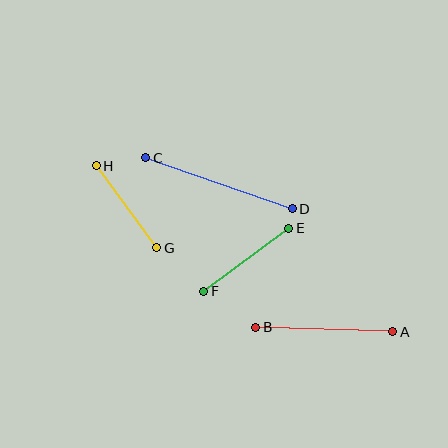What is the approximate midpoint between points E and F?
The midpoint is at approximately (246, 260) pixels.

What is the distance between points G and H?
The distance is approximately 102 pixels.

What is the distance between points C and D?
The distance is approximately 155 pixels.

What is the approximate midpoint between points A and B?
The midpoint is at approximately (324, 330) pixels.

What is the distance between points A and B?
The distance is approximately 137 pixels.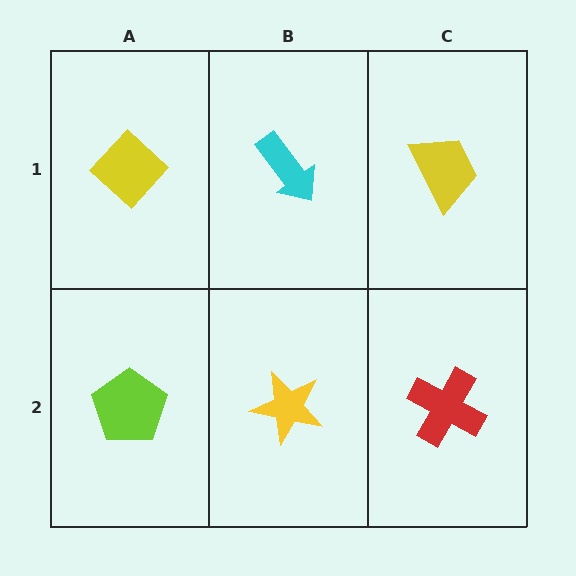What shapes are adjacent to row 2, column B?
A cyan arrow (row 1, column B), a lime pentagon (row 2, column A), a red cross (row 2, column C).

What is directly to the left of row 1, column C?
A cyan arrow.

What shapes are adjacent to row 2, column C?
A yellow trapezoid (row 1, column C), a yellow star (row 2, column B).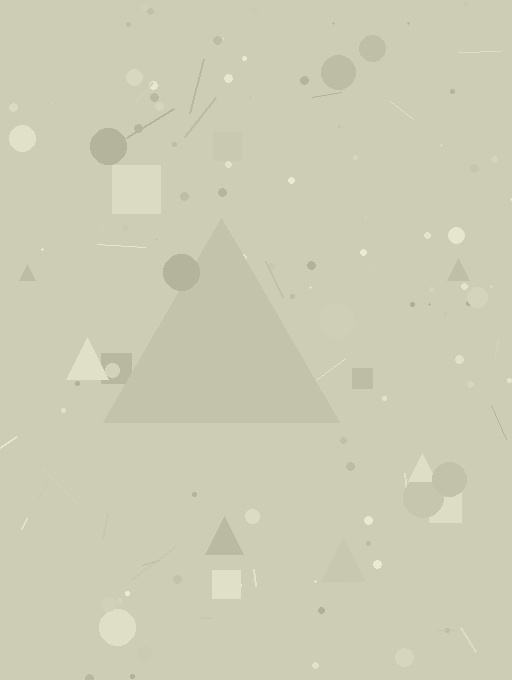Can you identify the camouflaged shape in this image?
The camouflaged shape is a triangle.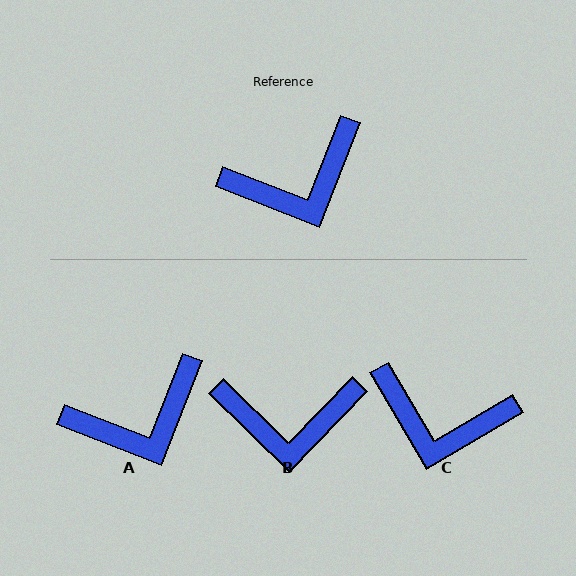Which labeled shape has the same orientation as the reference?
A.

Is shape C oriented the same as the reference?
No, it is off by about 38 degrees.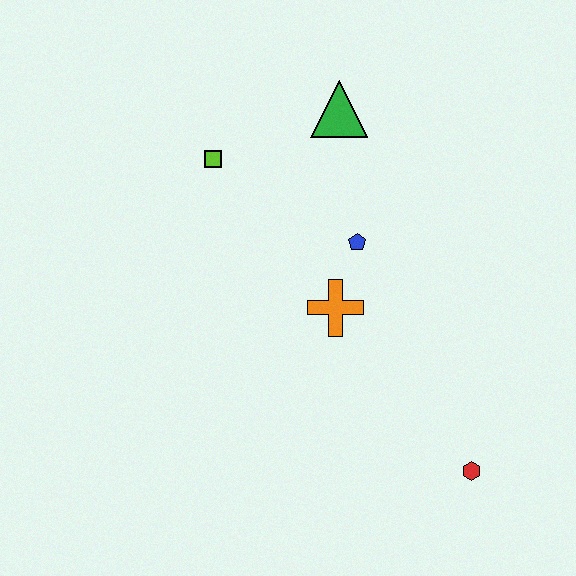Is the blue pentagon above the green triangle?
No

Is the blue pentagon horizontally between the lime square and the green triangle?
No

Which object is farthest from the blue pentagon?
The red hexagon is farthest from the blue pentagon.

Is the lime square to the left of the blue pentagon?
Yes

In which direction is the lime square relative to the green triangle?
The lime square is to the left of the green triangle.